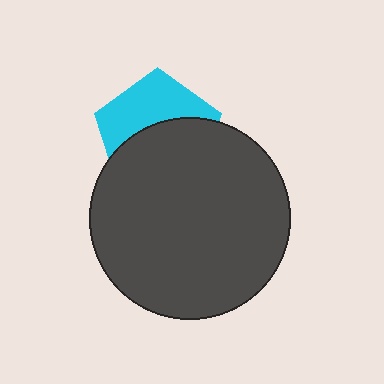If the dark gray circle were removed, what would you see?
You would see the complete cyan pentagon.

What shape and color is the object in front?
The object in front is a dark gray circle.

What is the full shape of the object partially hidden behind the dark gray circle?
The partially hidden object is a cyan pentagon.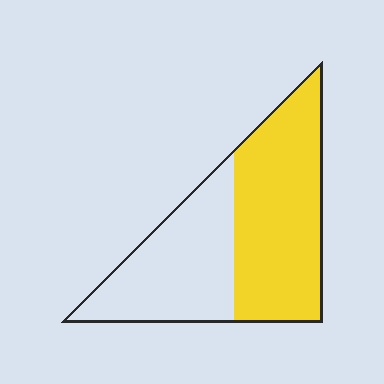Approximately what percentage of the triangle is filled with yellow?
Approximately 55%.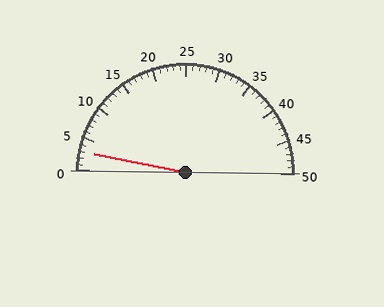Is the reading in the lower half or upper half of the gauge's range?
The reading is in the lower half of the range (0 to 50).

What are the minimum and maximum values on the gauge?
The gauge ranges from 0 to 50.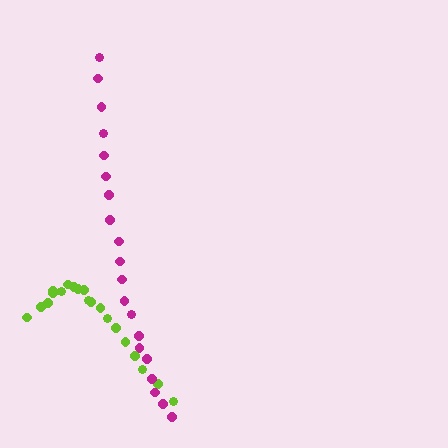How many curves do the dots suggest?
There are 2 distinct paths.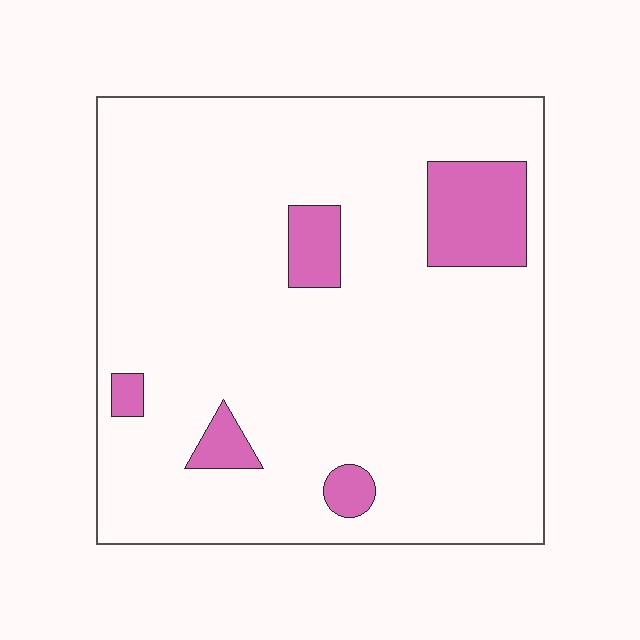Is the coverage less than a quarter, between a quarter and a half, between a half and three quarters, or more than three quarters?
Less than a quarter.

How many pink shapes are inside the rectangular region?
5.